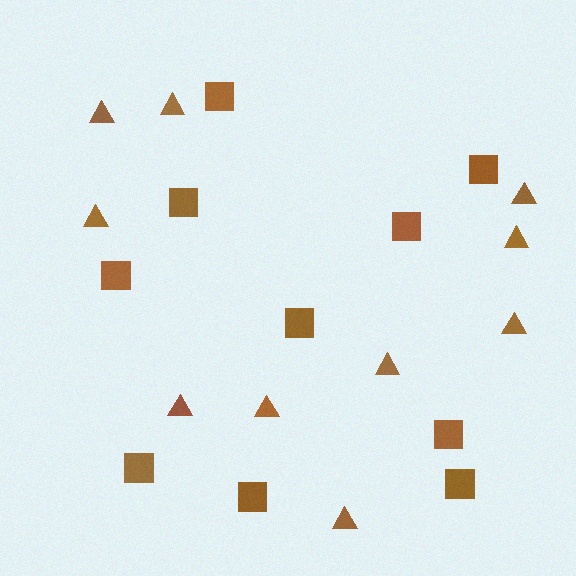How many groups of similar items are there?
There are 2 groups: one group of squares (10) and one group of triangles (10).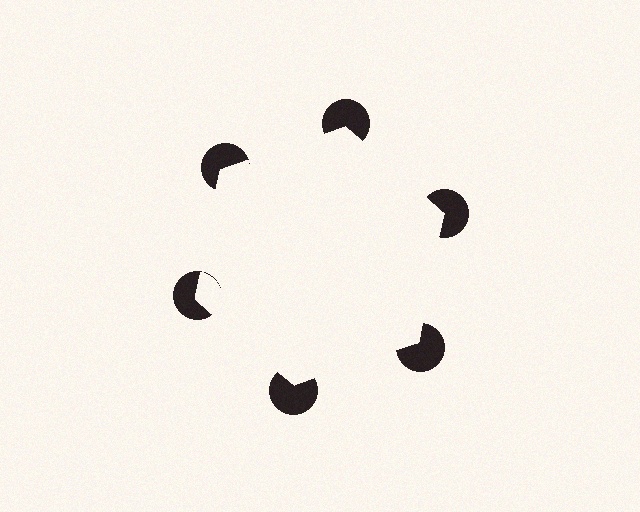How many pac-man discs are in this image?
There are 6 — one at each vertex of the illusory hexagon.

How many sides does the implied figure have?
6 sides.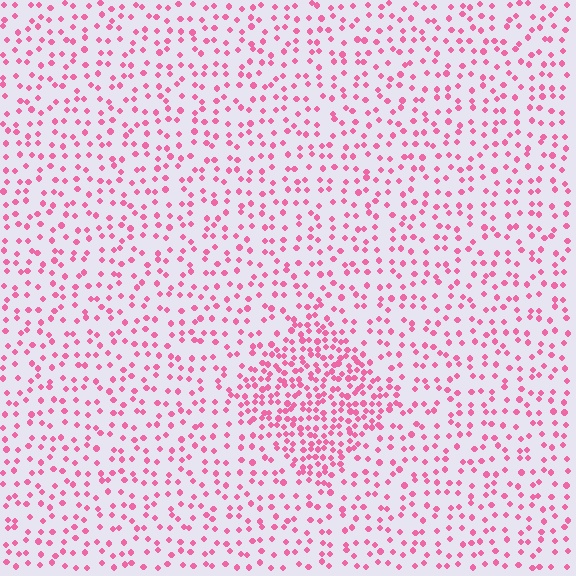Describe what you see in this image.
The image contains small pink elements arranged at two different densities. A diamond-shaped region is visible where the elements are more densely packed than the surrounding area.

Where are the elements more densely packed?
The elements are more densely packed inside the diamond boundary.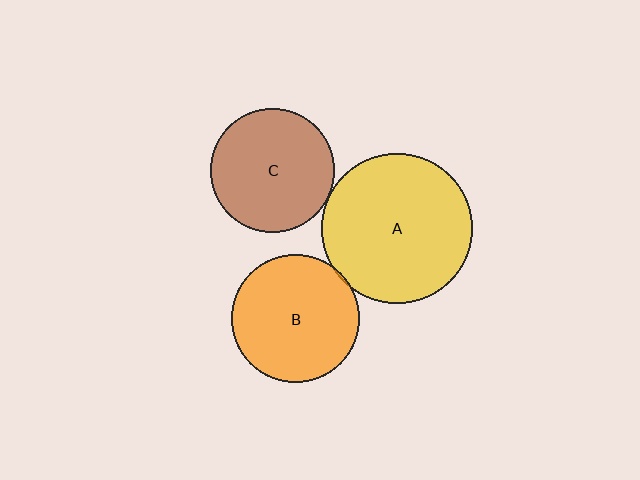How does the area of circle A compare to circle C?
Approximately 1.5 times.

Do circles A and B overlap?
Yes.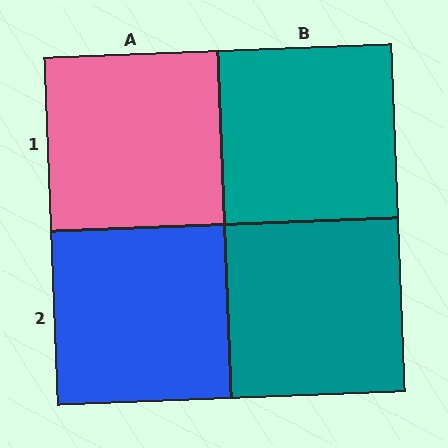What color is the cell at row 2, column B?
Teal.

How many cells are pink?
1 cell is pink.